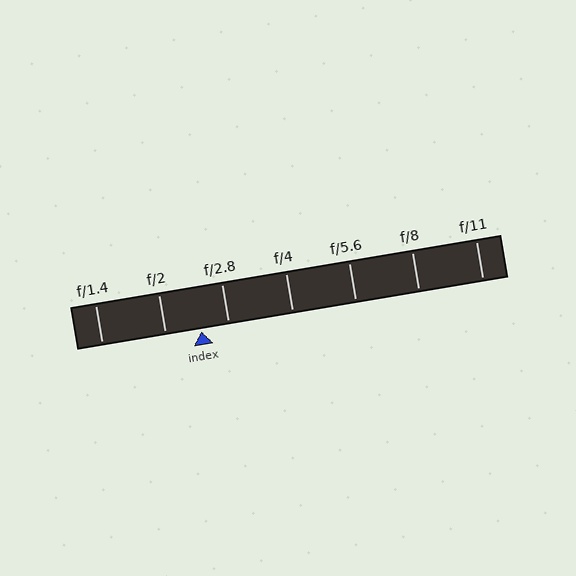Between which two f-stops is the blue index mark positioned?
The index mark is between f/2 and f/2.8.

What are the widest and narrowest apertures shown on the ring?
The widest aperture shown is f/1.4 and the narrowest is f/11.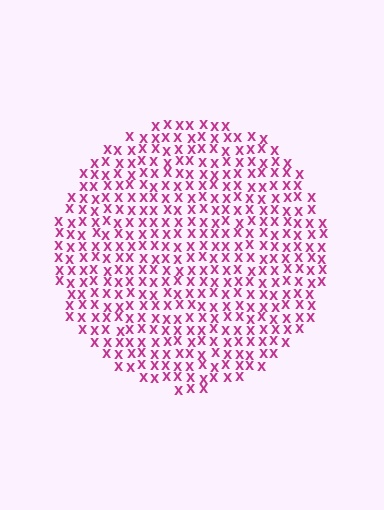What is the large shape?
The large shape is a circle.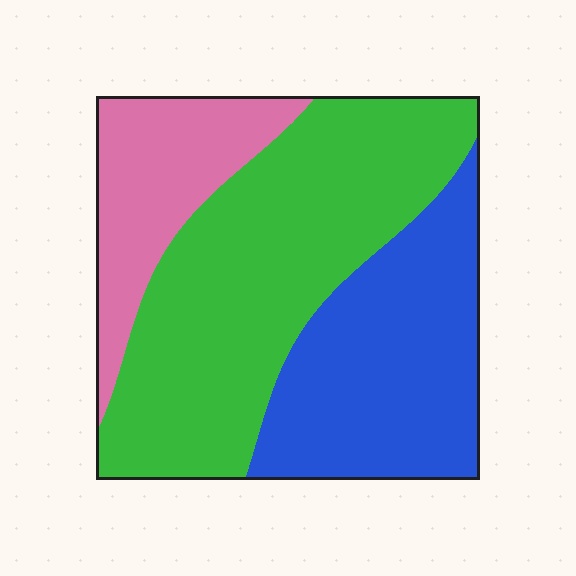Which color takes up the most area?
Green, at roughly 50%.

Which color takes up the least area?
Pink, at roughly 20%.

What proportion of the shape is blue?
Blue covers roughly 35% of the shape.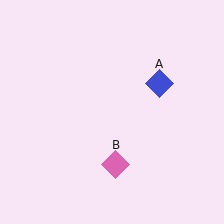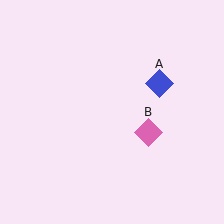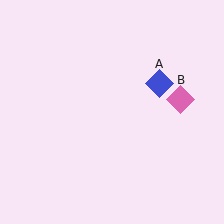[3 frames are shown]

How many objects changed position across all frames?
1 object changed position: pink diamond (object B).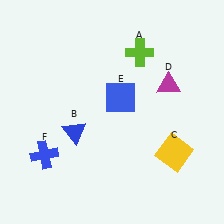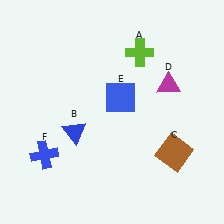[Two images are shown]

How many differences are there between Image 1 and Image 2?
There is 1 difference between the two images.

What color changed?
The square (C) changed from yellow in Image 1 to brown in Image 2.